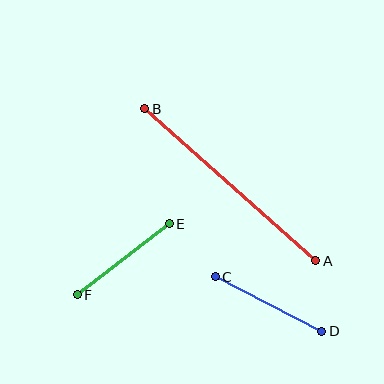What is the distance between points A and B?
The distance is approximately 229 pixels.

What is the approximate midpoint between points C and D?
The midpoint is at approximately (269, 304) pixels.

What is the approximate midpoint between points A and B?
The midpoint is at approximately (230, 185) pixels.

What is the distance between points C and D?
The distance is approximately 120 pixels.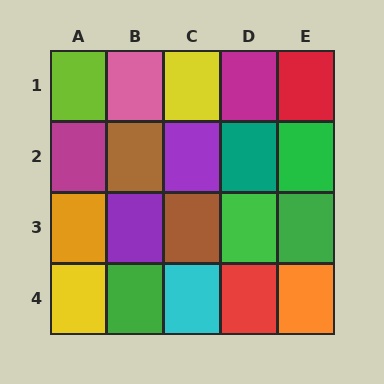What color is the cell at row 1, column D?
Magenta.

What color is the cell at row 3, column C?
Brown.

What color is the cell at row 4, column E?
Orange.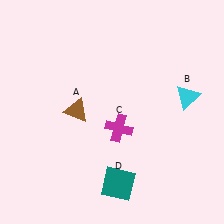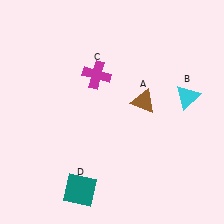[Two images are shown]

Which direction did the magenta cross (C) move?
The magenta cross (C) moved up.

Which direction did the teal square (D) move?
The teal square (D) moved left.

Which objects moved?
The objects that moved are: the brown triangle (A), the magenta cross (C), the teal square (D).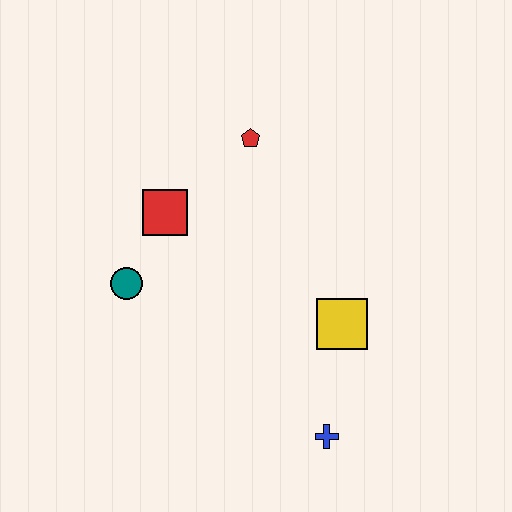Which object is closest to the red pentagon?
The red square is closest to the red pentagon.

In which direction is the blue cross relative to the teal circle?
The blue cross is to the right of the teal circle.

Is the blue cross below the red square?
Yes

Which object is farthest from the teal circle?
The blue cross is farthest from the teal circle.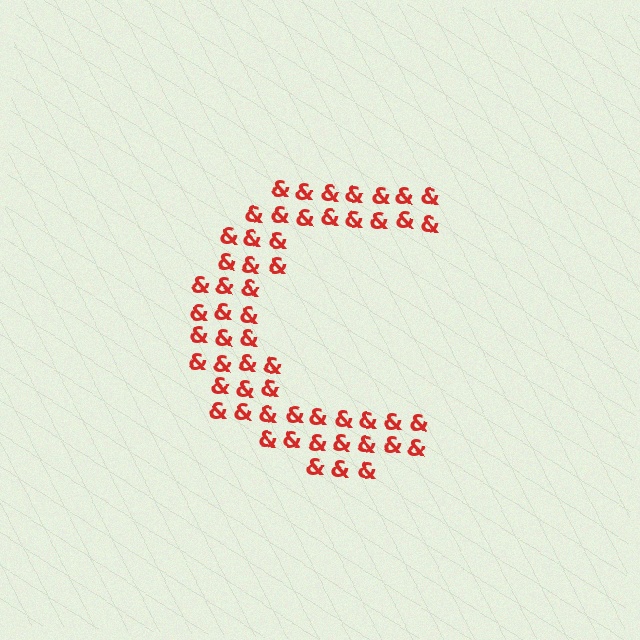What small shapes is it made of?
It is made of small ampersands.